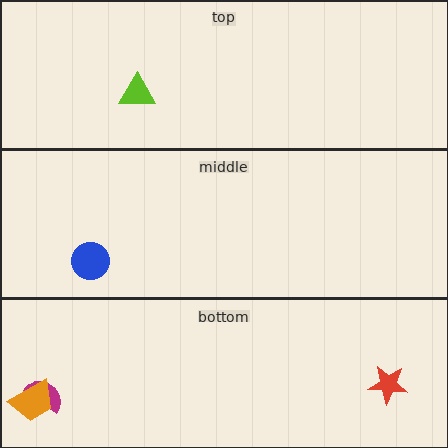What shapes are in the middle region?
The blue circle.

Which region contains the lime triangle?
The top region.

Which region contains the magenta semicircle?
The bottom region.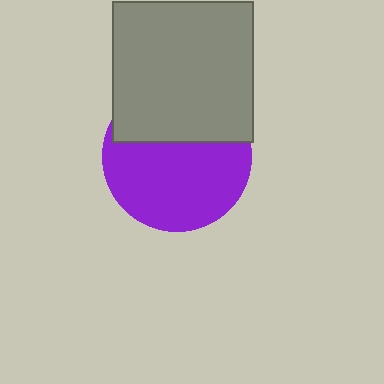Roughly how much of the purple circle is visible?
About half of it is visible (roughly 62%).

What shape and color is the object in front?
The object in front is a gray square.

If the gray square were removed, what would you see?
You would see the complete purple circle.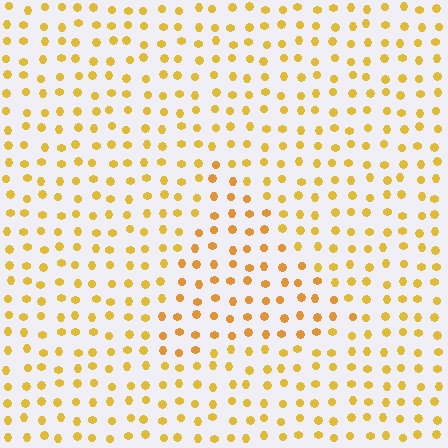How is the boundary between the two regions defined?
The boundary is defined purely by a slight shift in hue (about 14 degrees). Spacing, size, and orientation are identical on both sides.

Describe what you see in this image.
The image is filled with small yellow elements in a uniform arrangement. A triangle-shaped region is visible where the elements are tinted to a slightly different hue, forming a subtle color boundary.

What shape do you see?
I see a triangle.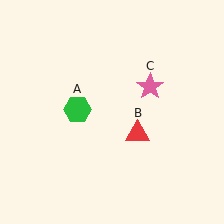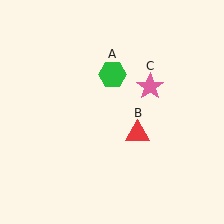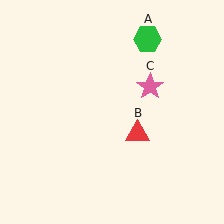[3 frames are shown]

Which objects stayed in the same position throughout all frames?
Red triangle (object B) and pink star (object C) remained stationary.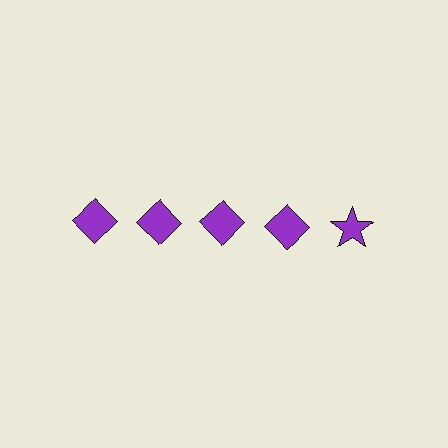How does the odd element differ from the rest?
It has a different shape: star instead of diamond.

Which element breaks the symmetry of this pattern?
The purple star in the top row, rightmost column breaks the symmetry. All other shapes are purple diamonds.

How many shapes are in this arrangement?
There are 5 shapes arranged in a grid pattern.